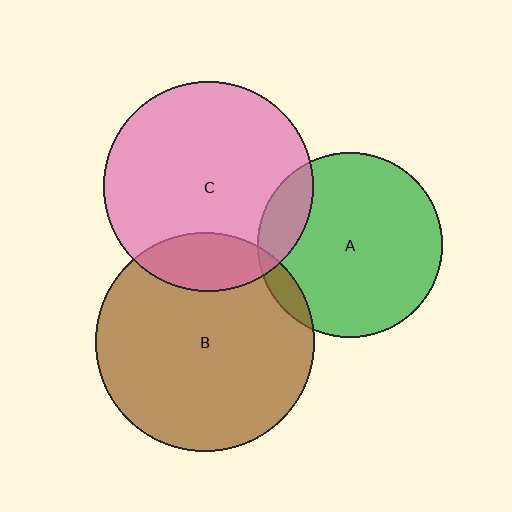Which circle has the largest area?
Circle B (brown).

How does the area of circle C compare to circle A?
Approximately 1.3 times.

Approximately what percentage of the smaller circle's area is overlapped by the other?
Approximately 15%.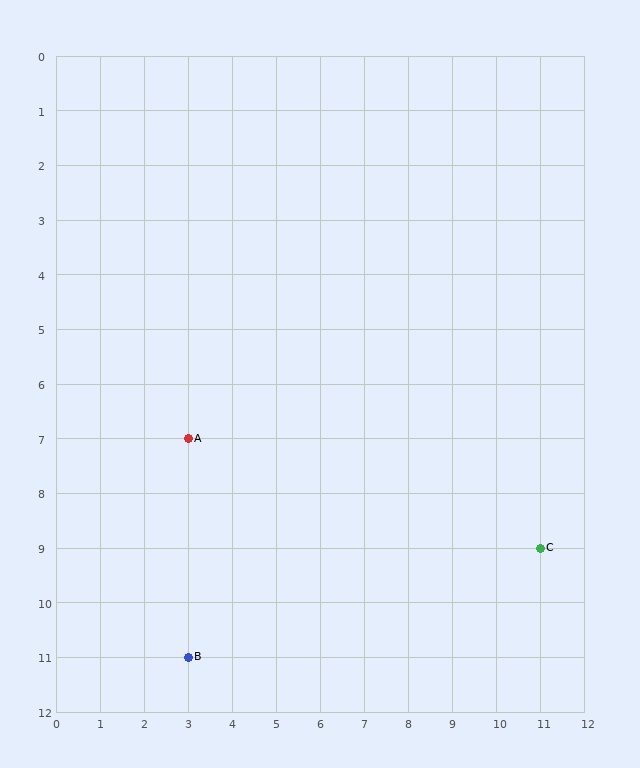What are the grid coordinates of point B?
Point B is at grid coordinates (3, 11).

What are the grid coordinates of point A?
Point A is at grid coordinates (3, 7).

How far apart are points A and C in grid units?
Points A and C are 8 columns and 2 rows apart (about 8.2 grid units diagonally).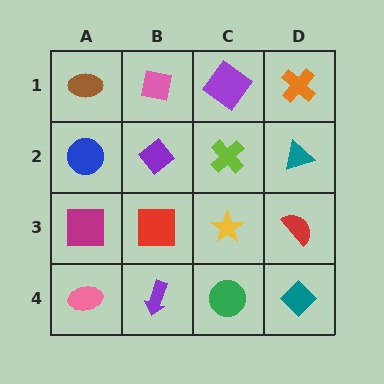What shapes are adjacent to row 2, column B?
A pink square (row 1, column B), a red square (row 3, column B), a blue circle (row 2, column A), a lime cross (row 2, column C).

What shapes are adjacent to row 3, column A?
A blue circle (row 2, column A), a pink ellipse (row 4, column A), a red square (row 3, column B).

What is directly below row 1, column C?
A lime cross.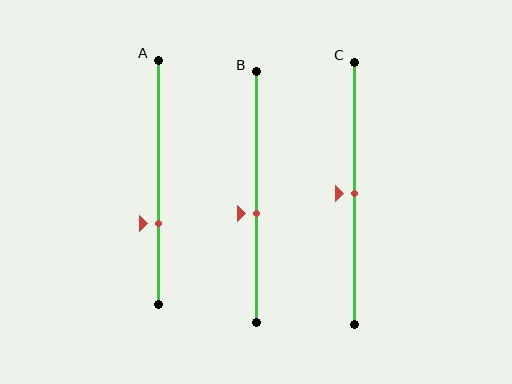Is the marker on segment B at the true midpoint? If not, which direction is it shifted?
No, the marker on segment B is shifted downward by about 6% of the segment length.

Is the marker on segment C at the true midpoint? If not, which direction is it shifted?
Yes, the marker on segment C is at the true midpoint.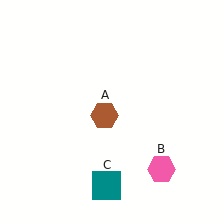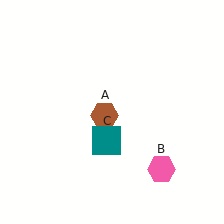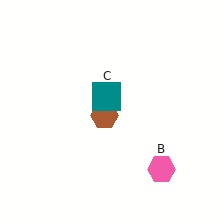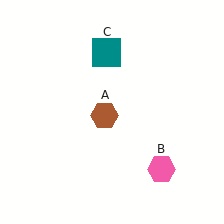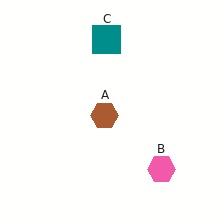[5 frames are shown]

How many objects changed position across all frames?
1 object changed position: teal square (object C).